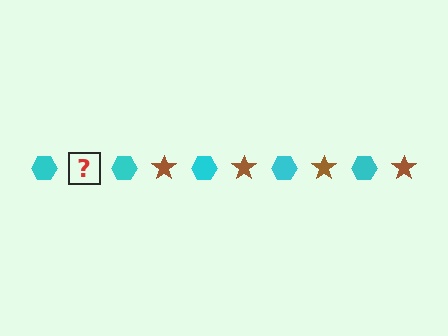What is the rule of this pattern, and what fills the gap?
The rule is that the pattern alternates between cyan hexagon and brown star. The gap should be filled with a brown star.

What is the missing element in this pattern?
The missing element is a brown star.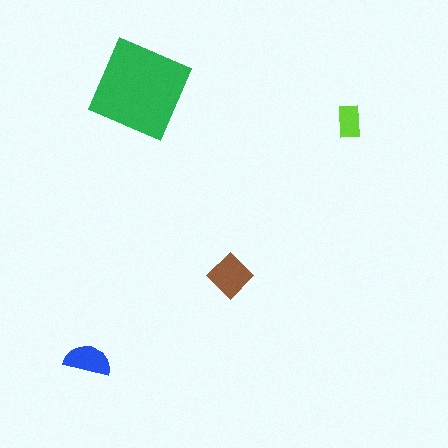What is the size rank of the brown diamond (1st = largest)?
2nd.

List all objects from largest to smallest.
The green square, the brown diamond, the blue semicircle, the lime rectangle.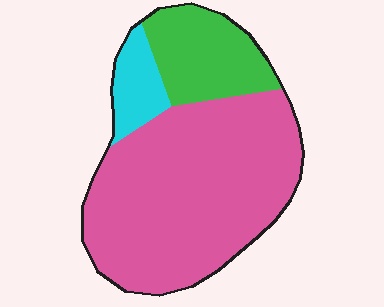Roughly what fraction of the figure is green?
Green covers around 20% of the figure.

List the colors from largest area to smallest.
From largest to smallest: pink, green, cyan.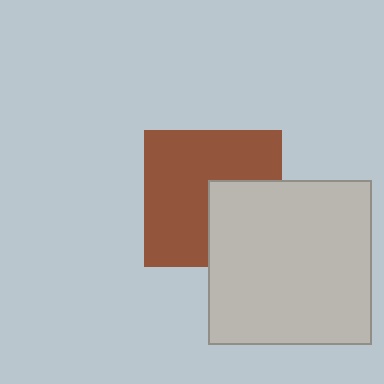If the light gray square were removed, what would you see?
You would see the complete brown square.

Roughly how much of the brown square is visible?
Most of it is visible (roughly 66%).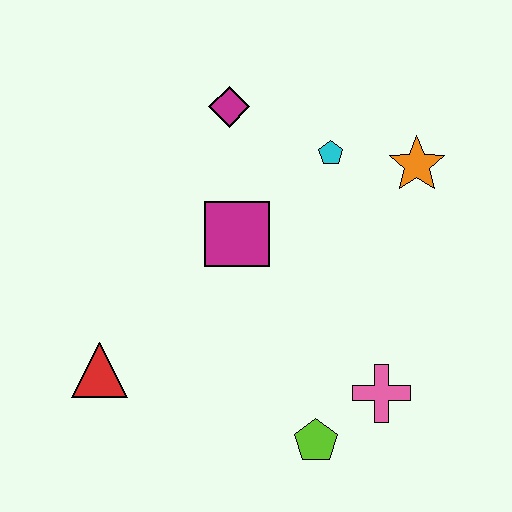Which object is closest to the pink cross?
The lime pentagon is closest to the pink cross.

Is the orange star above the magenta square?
Yes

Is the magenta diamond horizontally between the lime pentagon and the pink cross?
No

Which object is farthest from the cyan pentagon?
The red triangle is farthest from the cyan pentagon.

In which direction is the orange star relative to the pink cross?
The orange star is above the pink cross.